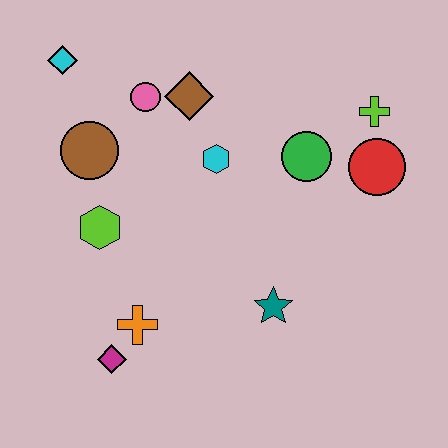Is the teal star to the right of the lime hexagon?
Yes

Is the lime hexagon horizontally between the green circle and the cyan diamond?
Yes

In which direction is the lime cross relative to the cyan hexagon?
The lime cross is to the right of the cyan hexagon.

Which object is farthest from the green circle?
The magenta diamond is farthest from the green circle.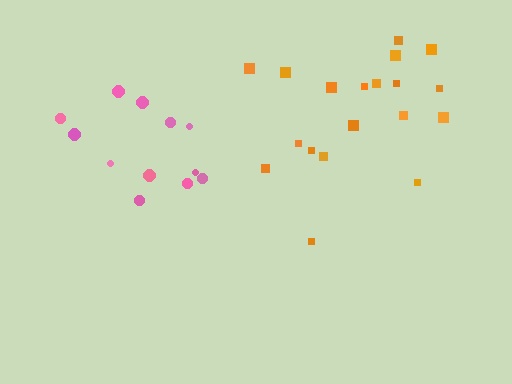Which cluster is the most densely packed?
Pink.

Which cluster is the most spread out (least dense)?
Orange.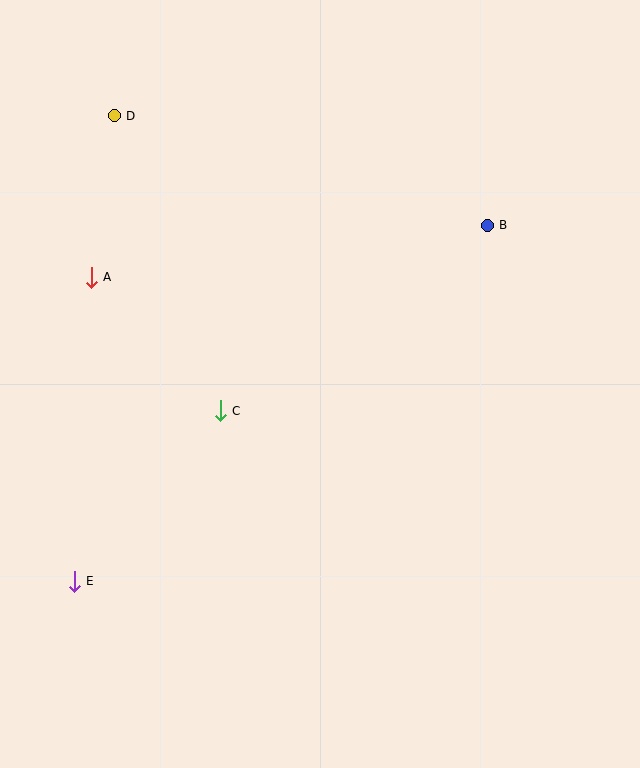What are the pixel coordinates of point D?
Point D is at (114, 116).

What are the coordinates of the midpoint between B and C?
The midpoint between B and C is at (354, 318).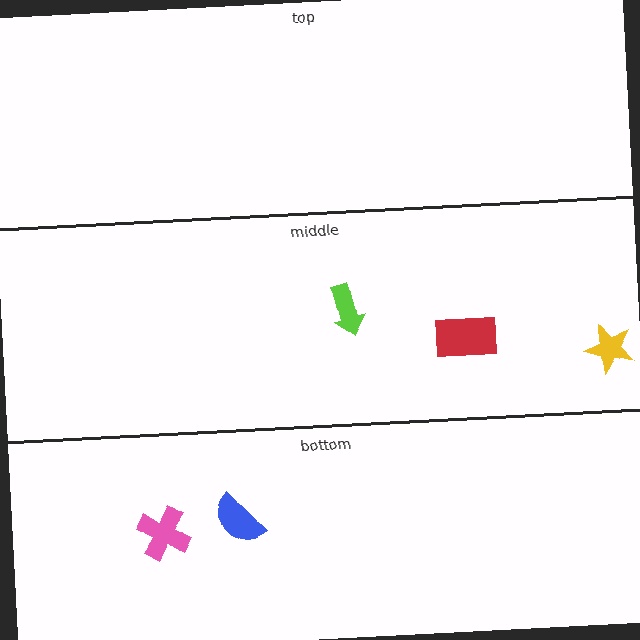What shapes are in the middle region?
The red rectangle, the yellow star, the lime arrow.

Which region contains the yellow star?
The middle region.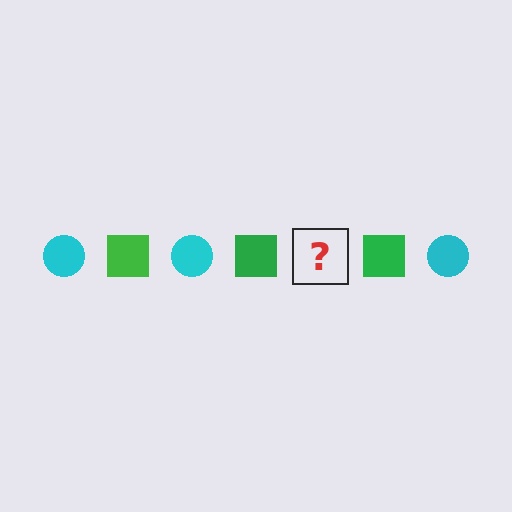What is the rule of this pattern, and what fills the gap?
The rule is that the pattern alternates between cyan circle and green square. The gap should be filled with a cyan circle.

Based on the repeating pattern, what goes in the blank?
The blank should be a cyan circle.